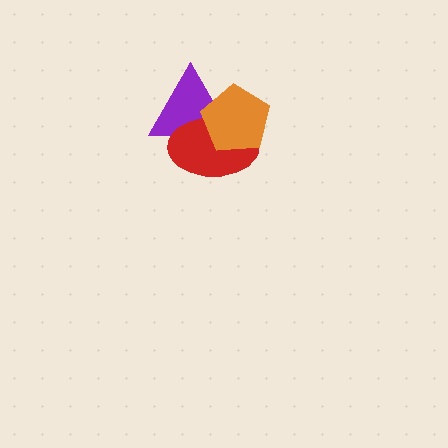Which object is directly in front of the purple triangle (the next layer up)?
The red ellipse is directly in front of the purple triangle.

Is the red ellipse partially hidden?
Yes, it is partially covered by another shape.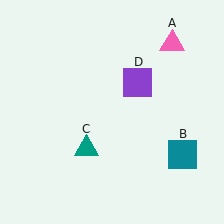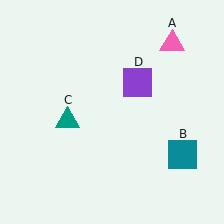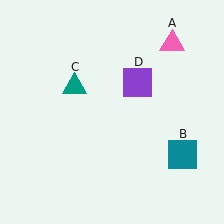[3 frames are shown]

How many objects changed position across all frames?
1 object changed position: teal triangle (object C).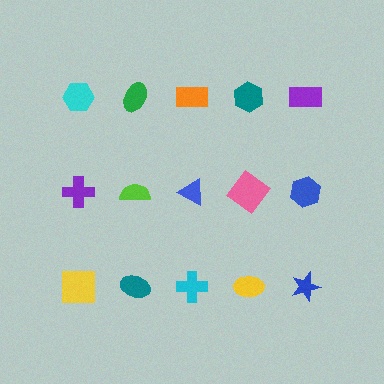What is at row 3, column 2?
A teal ellipse.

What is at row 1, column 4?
A teal hexagon.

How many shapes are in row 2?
5 shapes.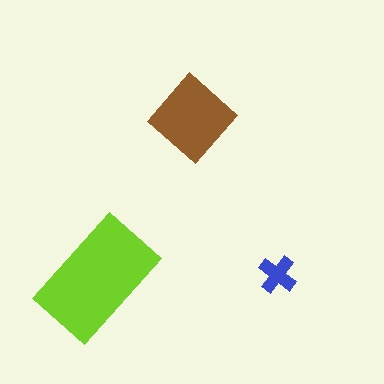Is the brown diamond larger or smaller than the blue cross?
Larger.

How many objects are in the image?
There are 3 objects in the image.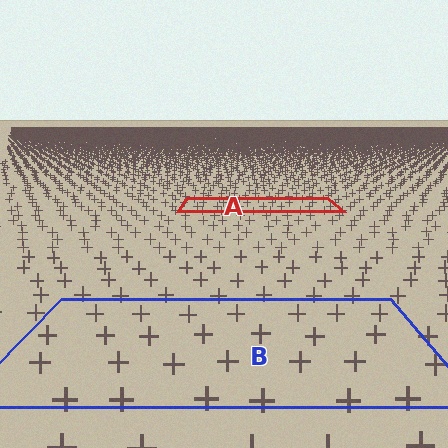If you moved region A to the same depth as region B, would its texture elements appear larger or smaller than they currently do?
They would appear larger. At a closer depth, the same texture elements are projected at a bigger on-screen size.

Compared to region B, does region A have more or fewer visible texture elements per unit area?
Region A has more texture elements per unit area — they are packed more densely because it is farther away.